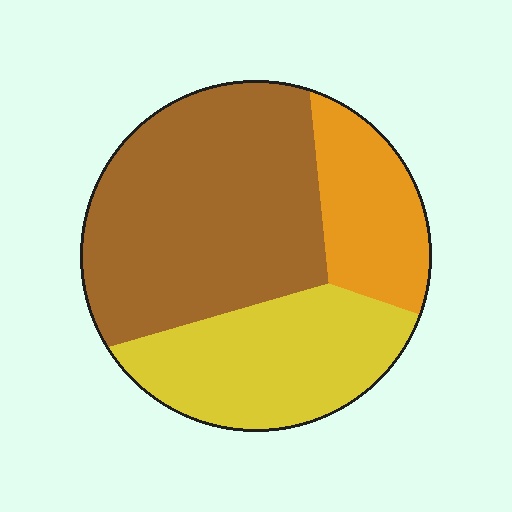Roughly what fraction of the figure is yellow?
Yellow takes up about one third (1/3) of the figure.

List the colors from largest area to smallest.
From largest to smallest: brown, yellow, orange.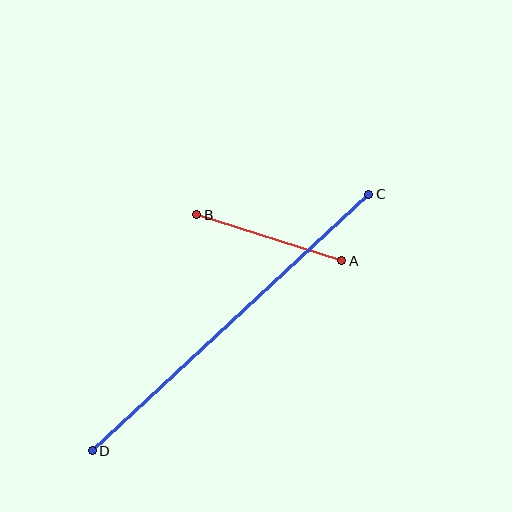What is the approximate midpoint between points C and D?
The midpoint is at approximately (230, 323) pixels.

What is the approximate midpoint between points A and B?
The midpoint is at approximately (269, 238) pixels.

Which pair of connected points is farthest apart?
Points C and D are farthest apart.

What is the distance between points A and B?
The distance is approximately 152 pixels.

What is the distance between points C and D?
The distance is approximately 377 pixels.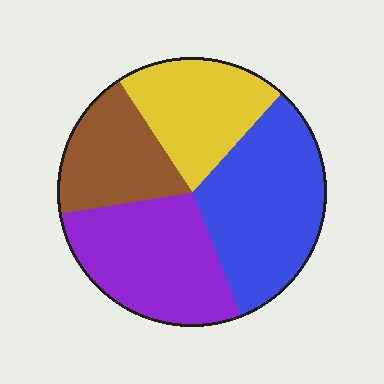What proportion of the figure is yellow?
Yellow takes up about one fifth (1/5) of the figure.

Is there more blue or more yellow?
Blue.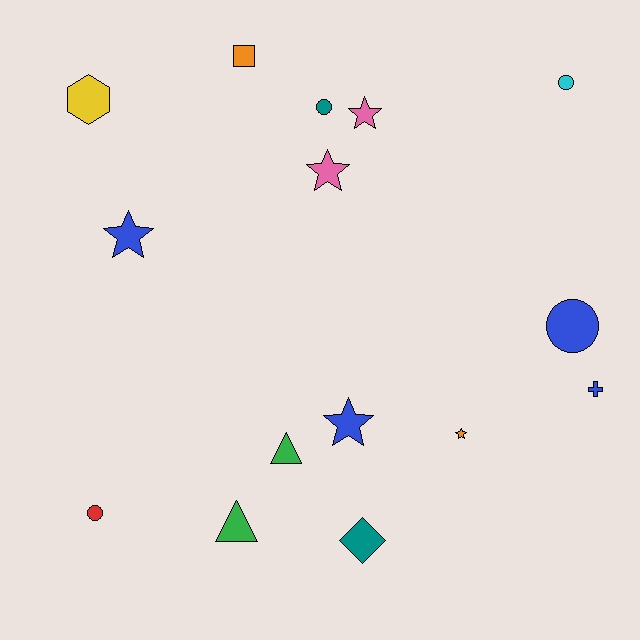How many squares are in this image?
There is 1 square.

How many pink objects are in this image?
There are 2 pink objects.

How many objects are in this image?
There are 15 objects.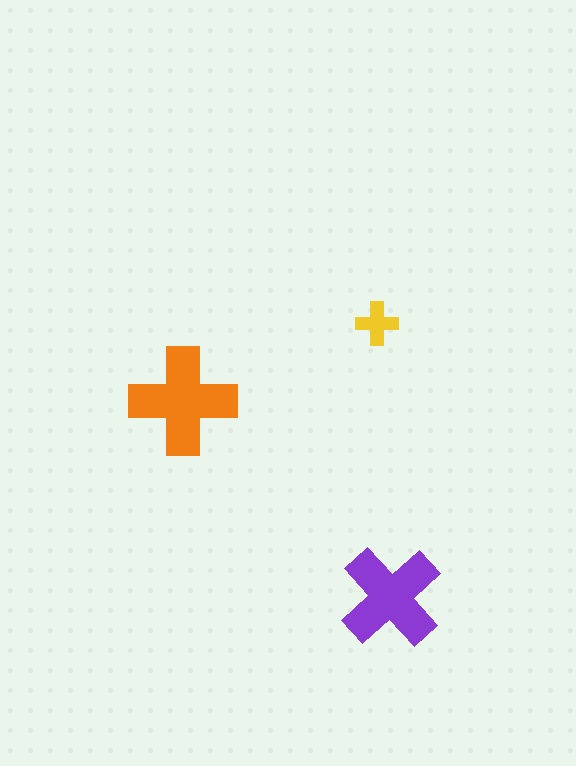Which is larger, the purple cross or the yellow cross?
The purple one.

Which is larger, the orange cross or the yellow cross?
The orange one.